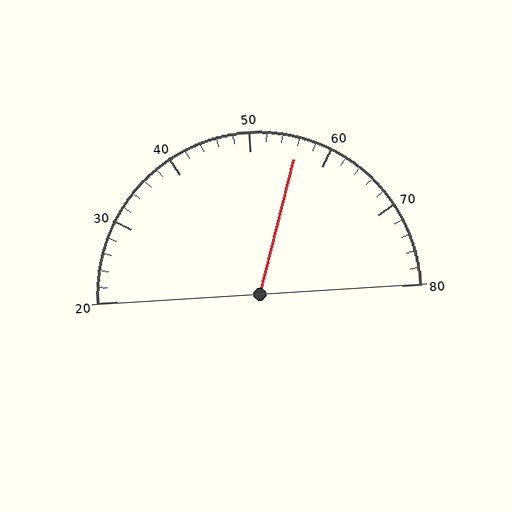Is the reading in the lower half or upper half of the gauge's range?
The reading is in the upper half of the range (20 to 80).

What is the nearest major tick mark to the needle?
The nearest major tick mark is 60.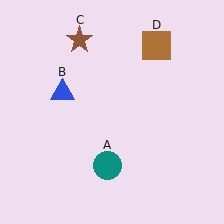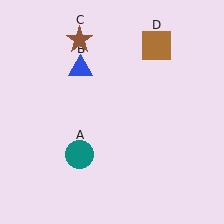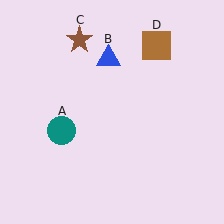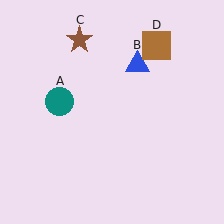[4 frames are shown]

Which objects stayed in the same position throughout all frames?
Brown star (object C) and brown square (object D) remained stationary.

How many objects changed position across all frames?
2 objects changed position: teal circle (object A), blue triangle (object B).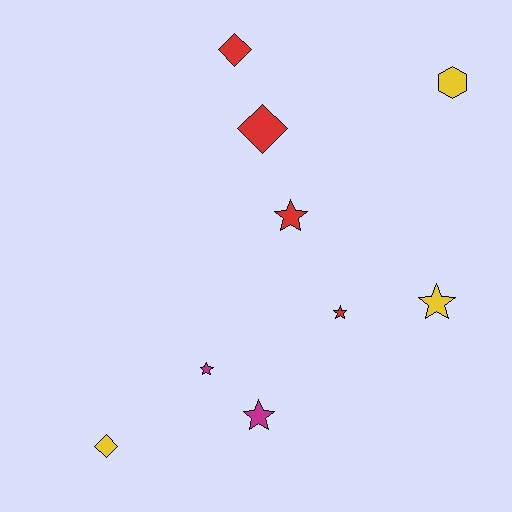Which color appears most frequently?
Red, with 4 objects.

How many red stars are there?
There are 2 red stars.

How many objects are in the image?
There are 9 objects.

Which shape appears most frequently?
Star, with 5 objects.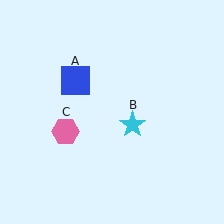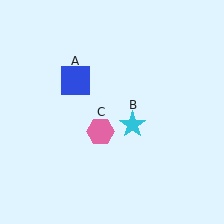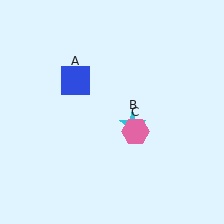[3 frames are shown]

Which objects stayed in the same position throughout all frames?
Blue square (object A) and cyan star (object B) remained stationary.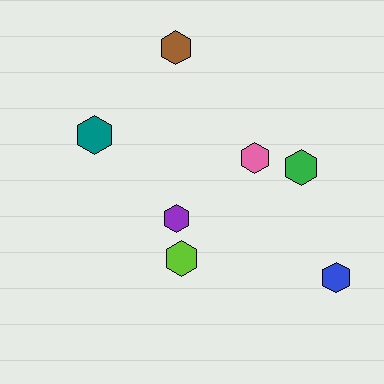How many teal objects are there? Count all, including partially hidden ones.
There is 1 teal object.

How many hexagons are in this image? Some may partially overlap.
There are 7 hexagons.